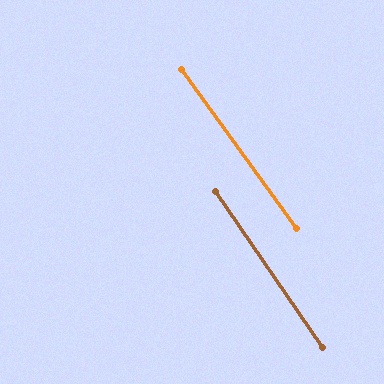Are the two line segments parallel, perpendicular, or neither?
Parallel — their directions differ by only 1.2°.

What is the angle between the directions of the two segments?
Approximately 1 degree.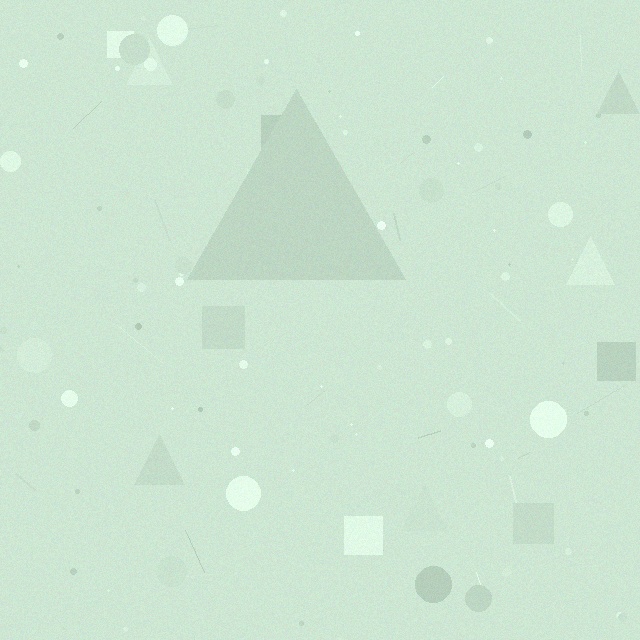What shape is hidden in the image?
A triangle is hidden in the image.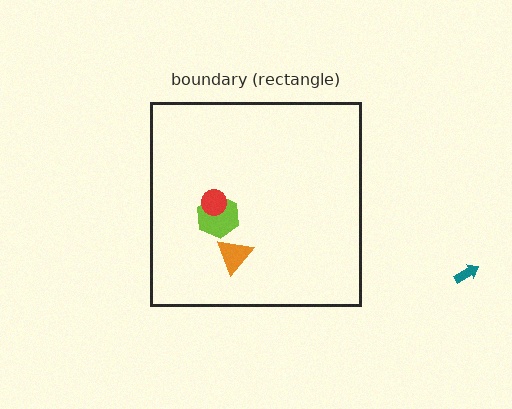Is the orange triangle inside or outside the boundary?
Inside.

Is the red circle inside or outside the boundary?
Inside.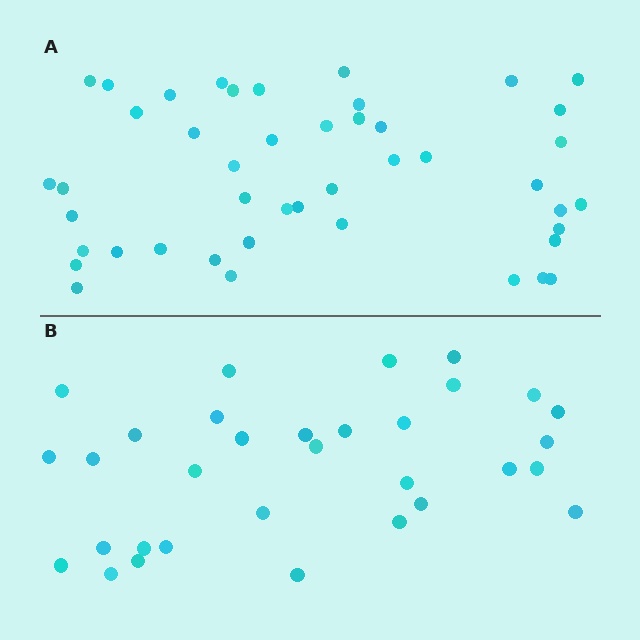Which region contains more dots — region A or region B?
Region A (the top region) has more dots.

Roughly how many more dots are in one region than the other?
Region A has approximately 15 more dots than region B.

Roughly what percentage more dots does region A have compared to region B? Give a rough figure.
About 40% more.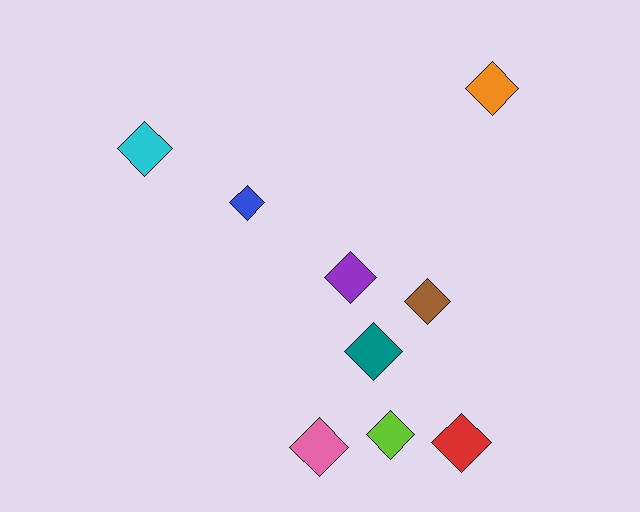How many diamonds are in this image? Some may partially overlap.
There are 9 diamonds.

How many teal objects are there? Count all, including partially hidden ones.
There is 1 teal object.